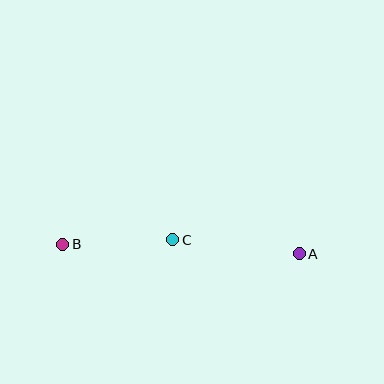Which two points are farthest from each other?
Points A and B are farthest from each other.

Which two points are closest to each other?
Points B and C are closest to each other.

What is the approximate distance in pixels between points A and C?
The distance between A and C is approximately 127 pixels.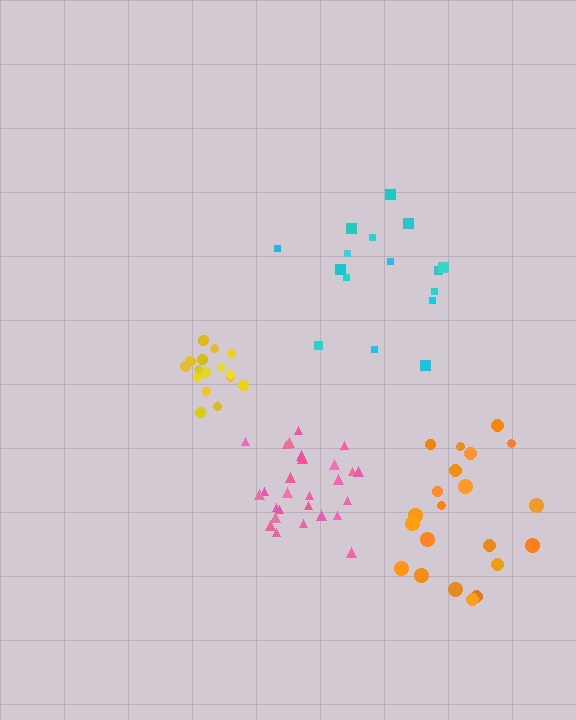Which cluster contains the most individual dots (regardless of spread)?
Pink (27).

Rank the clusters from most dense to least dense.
yellow, pink, cyan, orange.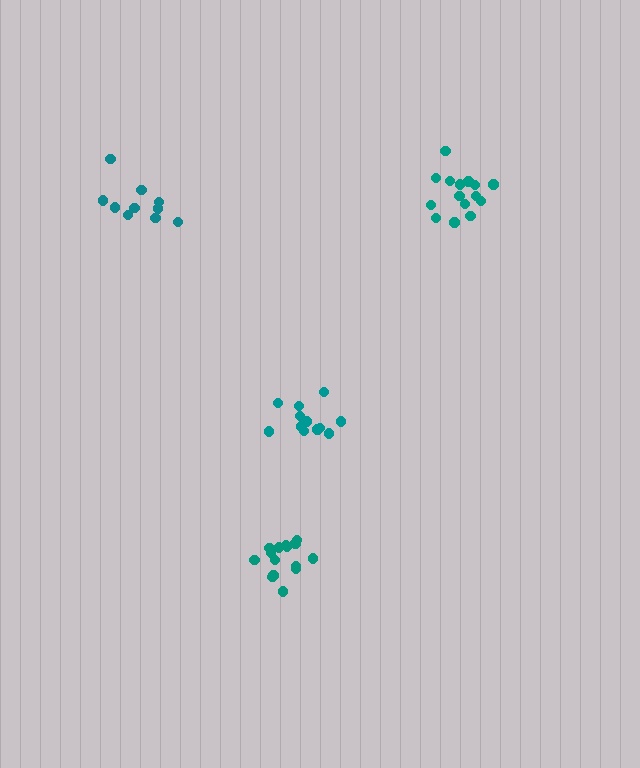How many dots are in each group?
Group 1: 16 dots, Group 2: 11 dots, Group 3: 15 dots, Group 4: 12 dots (54 total).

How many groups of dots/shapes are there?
There are 4 groups.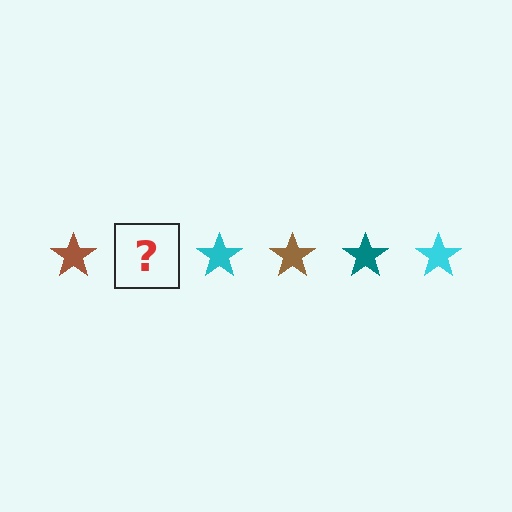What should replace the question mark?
The question mark should be replaced with a teal star.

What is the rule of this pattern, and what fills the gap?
The rule is that the pattern cycles through brown, teal, cyan stars. The gap should be filled with a teal star.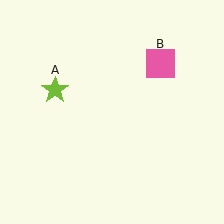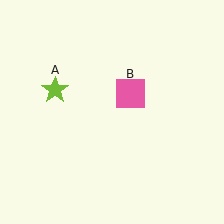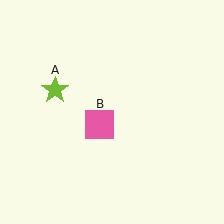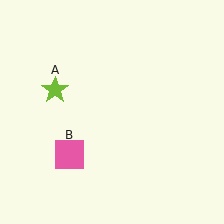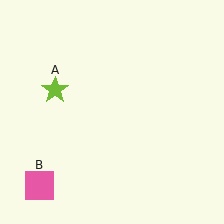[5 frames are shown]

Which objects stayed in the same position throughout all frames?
Lime star (object A) remained stationary.